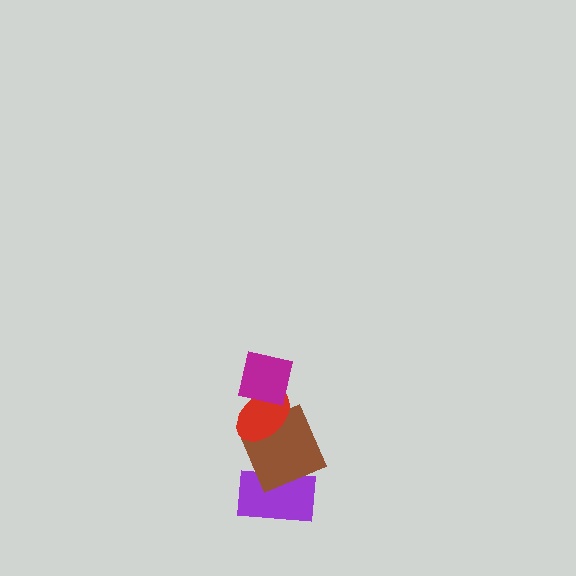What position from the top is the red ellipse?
The red ellipse is 2nd from the top.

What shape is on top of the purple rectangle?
The brown square is on top of the purple rectangle.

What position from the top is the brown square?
The brown square is 3rd from the top.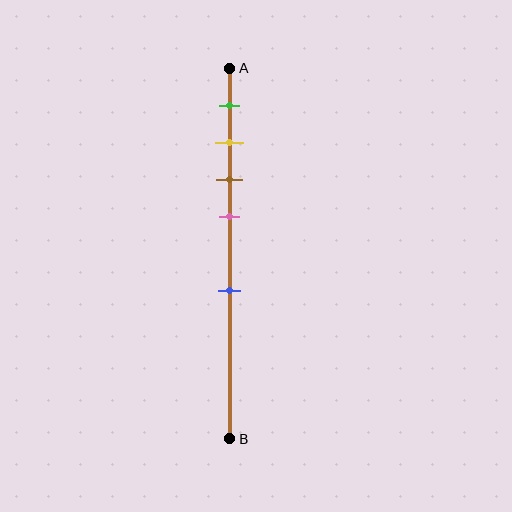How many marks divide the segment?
There are 5 marks dividing the segment.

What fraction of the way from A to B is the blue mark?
The blue mark is approximately 60% (0.6) of the way from A to B.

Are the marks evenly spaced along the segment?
No, the marks are not evenly spaced.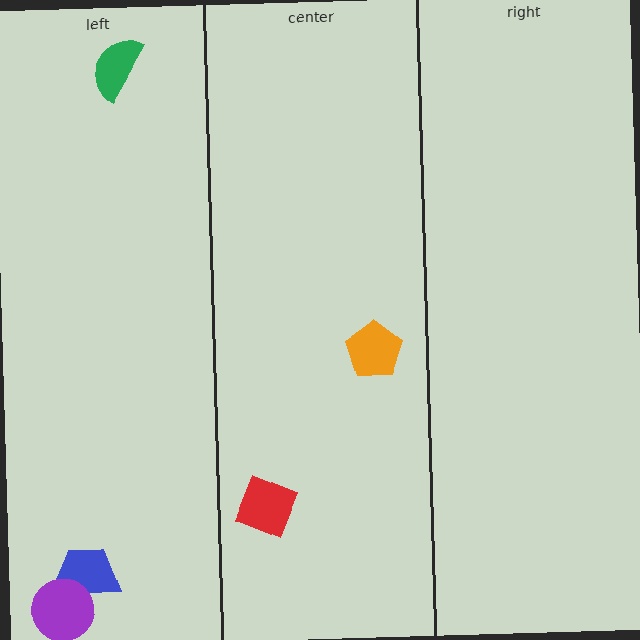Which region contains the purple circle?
The left region.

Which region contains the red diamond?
The center region.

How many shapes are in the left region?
3.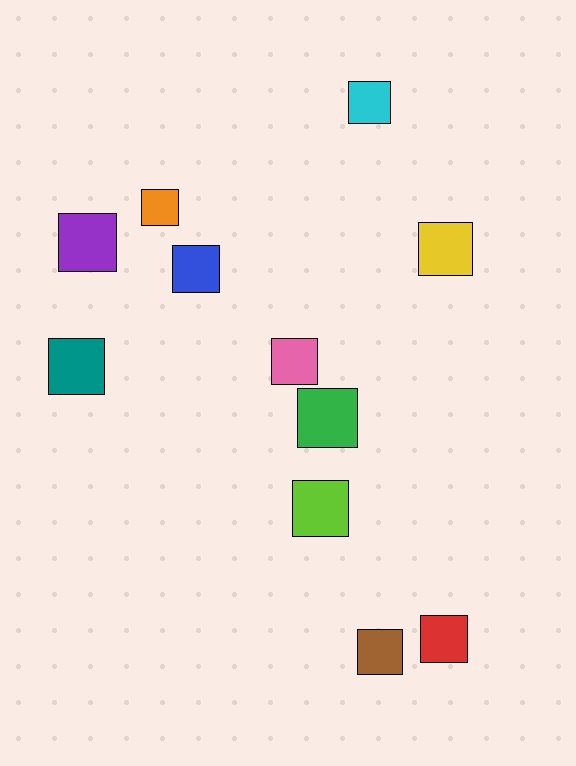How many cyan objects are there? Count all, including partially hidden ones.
There is 1 cyan object.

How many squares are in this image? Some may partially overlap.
There are 11 squares.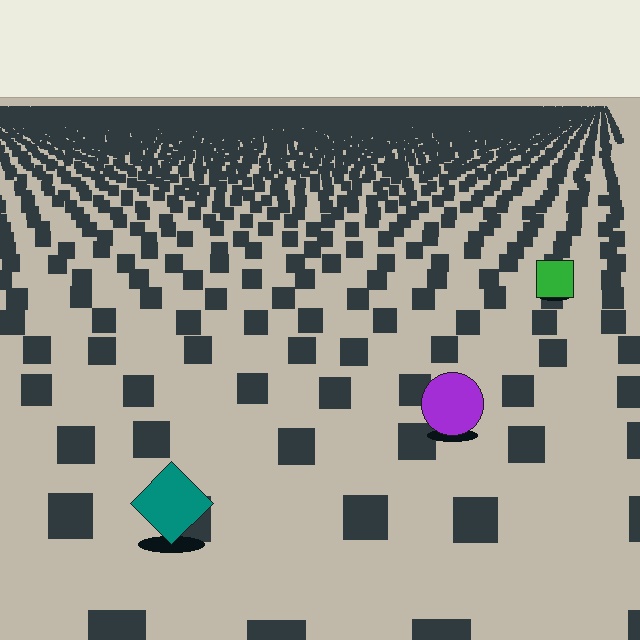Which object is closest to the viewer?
The teal diamond is closest. The texture marks near it are larger and more spread out.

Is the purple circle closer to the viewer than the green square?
Yes. The purple circle is closer — you can tell from the texture gradient: the ground texture is coarser near it.